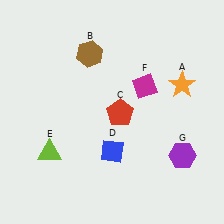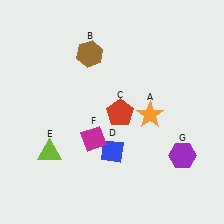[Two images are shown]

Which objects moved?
The objects that moved are: the orange star (A), the magenta diamond (F).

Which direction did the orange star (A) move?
The orange star (A) moved left.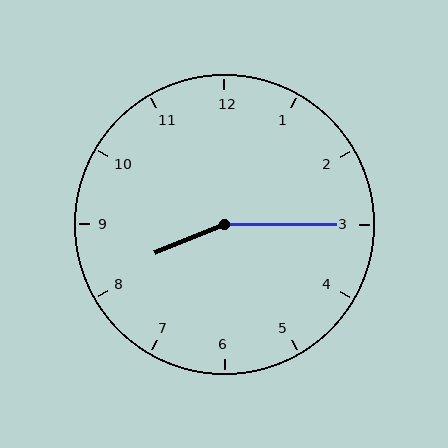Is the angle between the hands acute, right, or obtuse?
It is obtuse.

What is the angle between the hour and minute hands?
Approximately 158 degrees.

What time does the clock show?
8:15.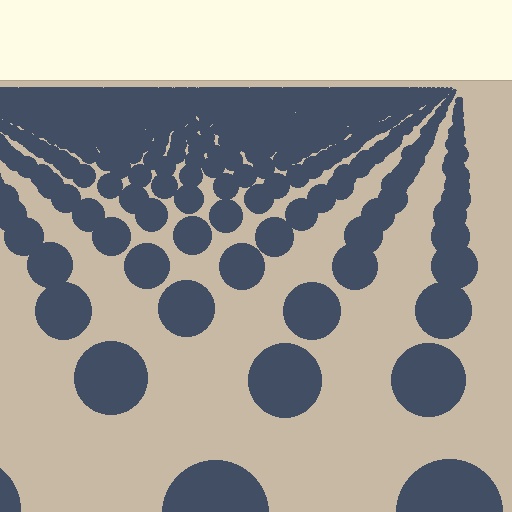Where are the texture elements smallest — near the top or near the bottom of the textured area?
Near the top.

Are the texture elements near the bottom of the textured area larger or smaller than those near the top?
Larger. Near the bottom, elements are closer to the viewer and appear at a bigger on-screen size.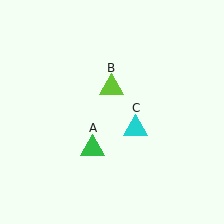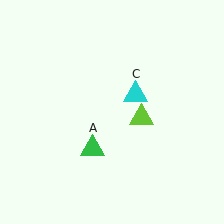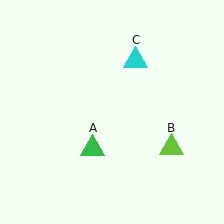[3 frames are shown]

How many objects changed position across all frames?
2 objects changed position: lime triangle (object B), cyan triangle (object C).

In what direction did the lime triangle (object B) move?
The lime triangle (object B) moved down and to the right.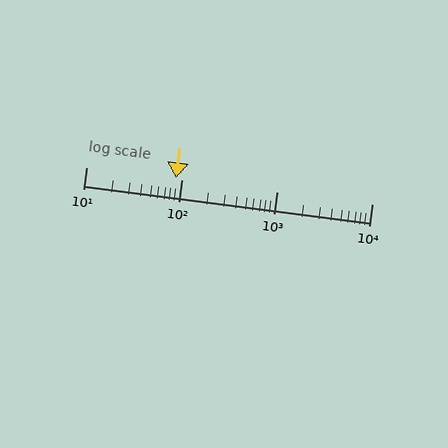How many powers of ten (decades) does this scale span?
The scale spans 3 decades, from 10 to 10000.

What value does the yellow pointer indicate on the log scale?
The pointer indicates approximately 87.